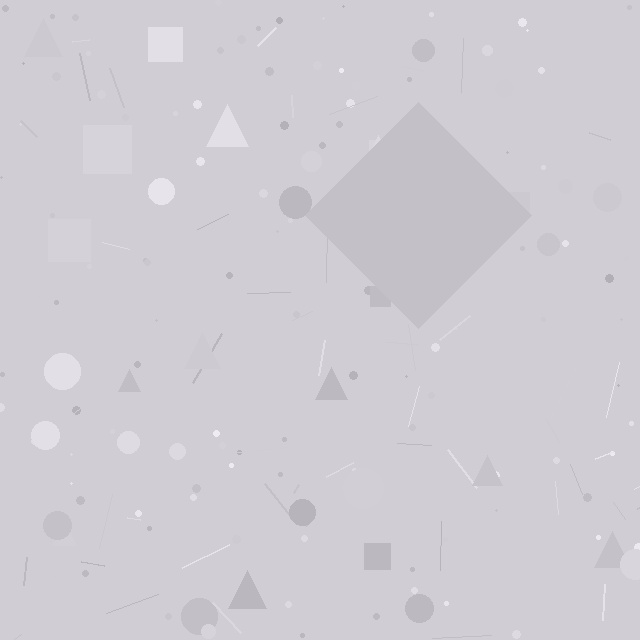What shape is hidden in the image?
A diamond is hidden in the image.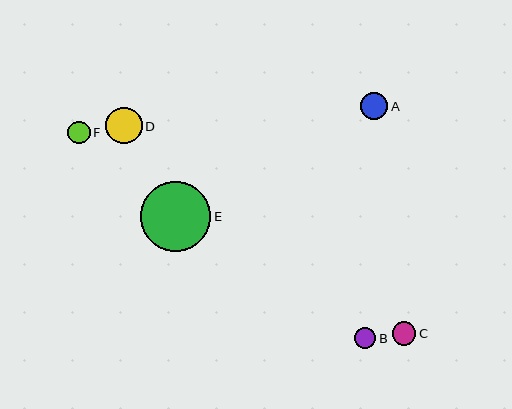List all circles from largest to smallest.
From largest to smallest: E, D, A, C, F, B.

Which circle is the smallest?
Circle B is the smallest with a size of approximately 21 pixels.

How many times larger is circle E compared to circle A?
Circle E is approximately 2.6 times the size of circle A.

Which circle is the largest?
Circle E is the largest with a size of approximately 70 pixels.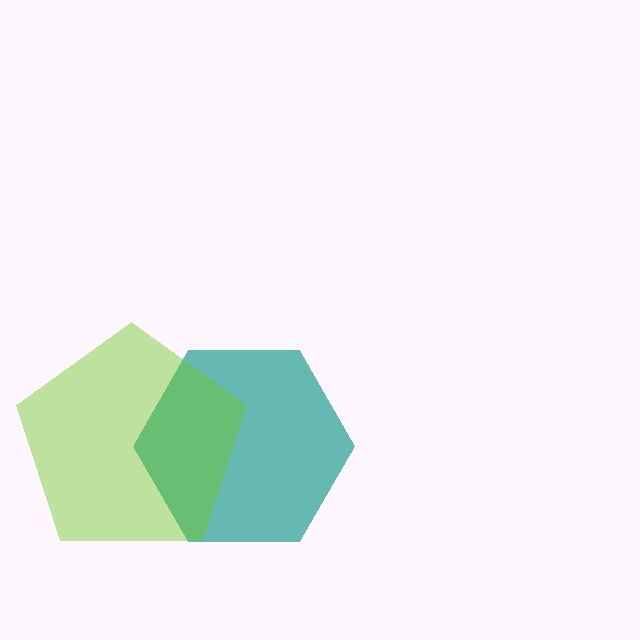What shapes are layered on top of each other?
The layered shapes are: a teal hexagon, a lime pentagon.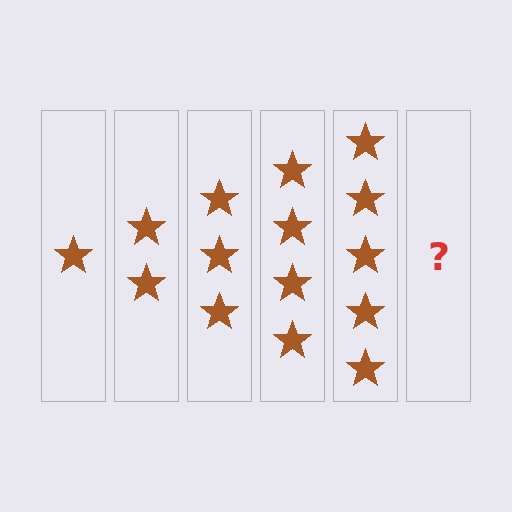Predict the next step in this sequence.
The next step is 6 stars.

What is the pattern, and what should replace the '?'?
The pattern is that each step adds one more star. The '?' should be 6 stars.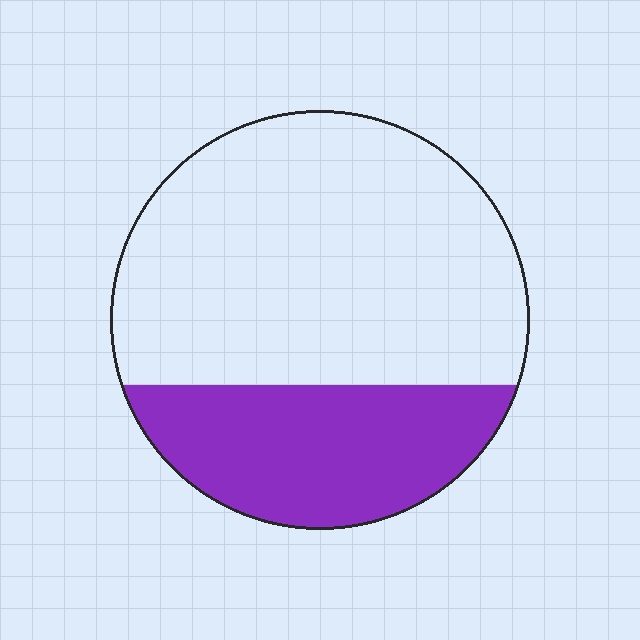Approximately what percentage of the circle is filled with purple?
Approximately 30%.